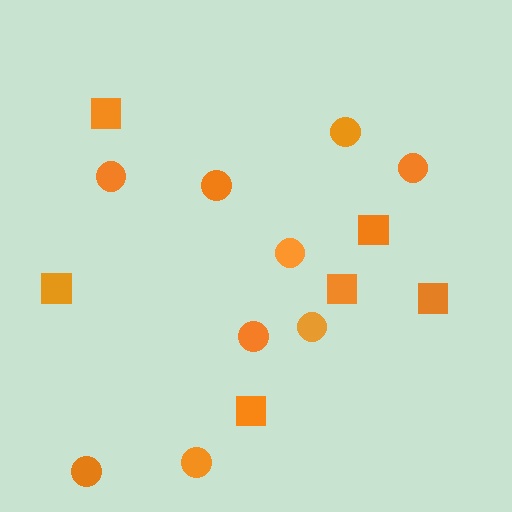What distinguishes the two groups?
There are 2 groups: one group of circles (9) and one group of squares (6).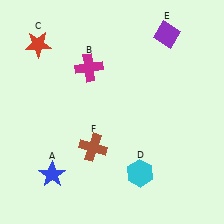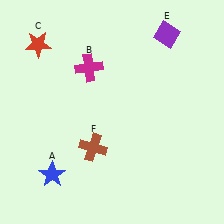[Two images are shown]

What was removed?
The cyan hexagon (D) was removed in Image 2.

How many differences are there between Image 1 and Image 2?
There is 1 difference between the two images.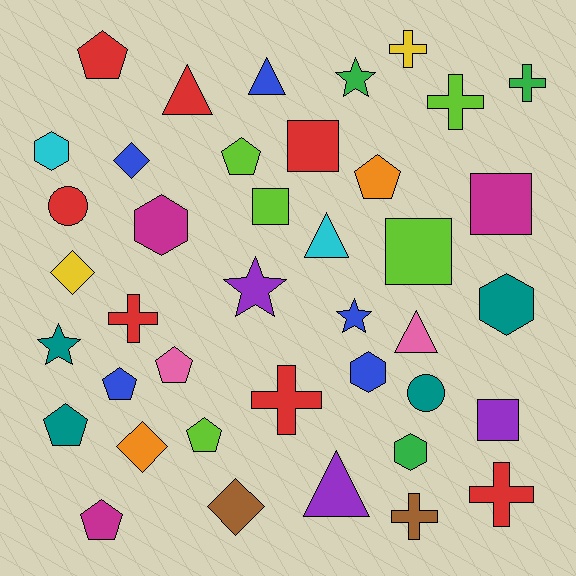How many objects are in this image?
There are 40 objects.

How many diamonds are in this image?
There are 4 diamonds.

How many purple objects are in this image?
There are 3 purple objects.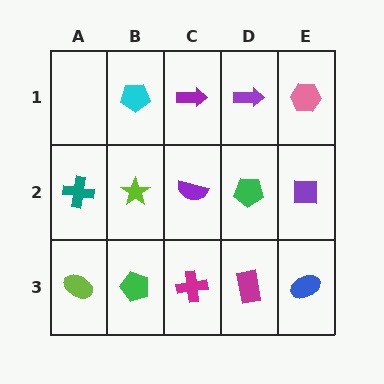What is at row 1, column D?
A purple arrow.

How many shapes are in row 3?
5 shapes.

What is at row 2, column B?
A lime star.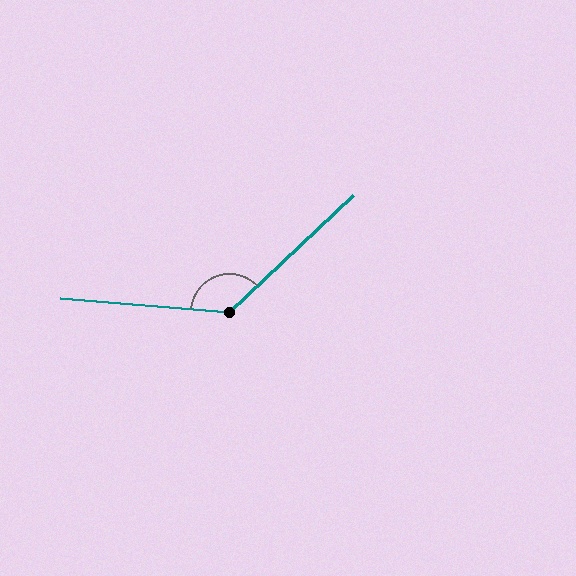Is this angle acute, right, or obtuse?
It is obtuse.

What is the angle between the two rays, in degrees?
Approximately 132 degrees.